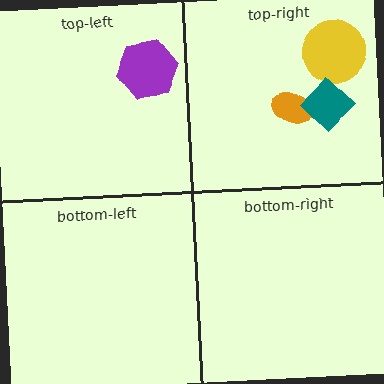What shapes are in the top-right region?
The orange ellipse, the yellow circle, the teal diamond.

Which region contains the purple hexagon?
The top-left region.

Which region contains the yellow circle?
The top-right region.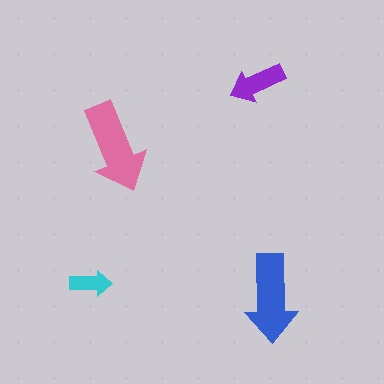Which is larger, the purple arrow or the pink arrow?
The pink one.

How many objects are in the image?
There are 4 objects in the image.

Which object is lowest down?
The blue arrow is bottommost.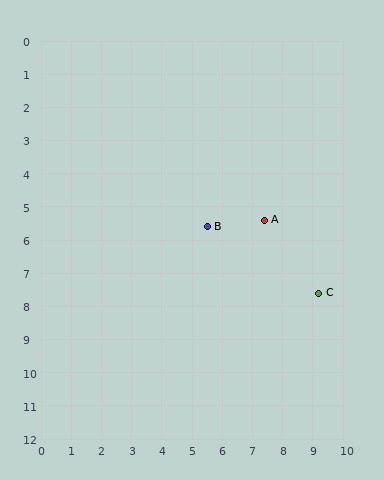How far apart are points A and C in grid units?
Points A and C are about 2.8 grid units apart.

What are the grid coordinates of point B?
Point B is at approximately (5.5, 5.6).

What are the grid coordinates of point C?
Point C is at approximately (9.2, 7.6).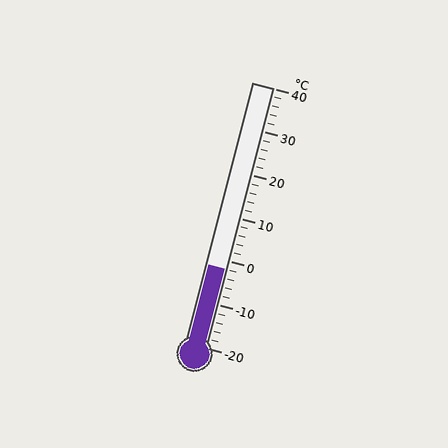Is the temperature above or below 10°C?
The temperature is below 10°C.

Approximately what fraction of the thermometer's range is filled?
The thermometer is filled to approximately 30% of its range.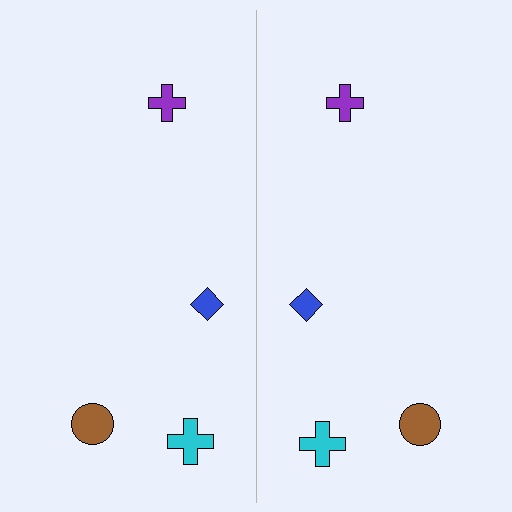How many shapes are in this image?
There are 8 shapes in this image.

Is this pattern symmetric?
Yes, this pattern has bilateral (reflection) symmetry.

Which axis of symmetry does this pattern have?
The pattern has a vertical axis of symmetry running through the center of the image.